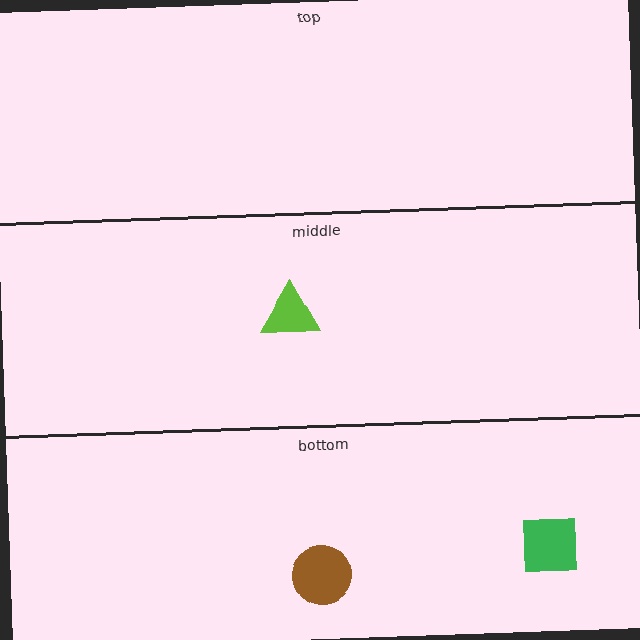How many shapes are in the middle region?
1.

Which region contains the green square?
The bottom region.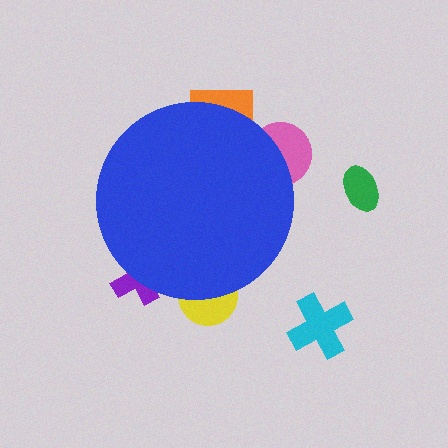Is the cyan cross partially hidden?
No, the cyan cross is fully visible.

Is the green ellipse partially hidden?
No, the green ellipse is fully visible.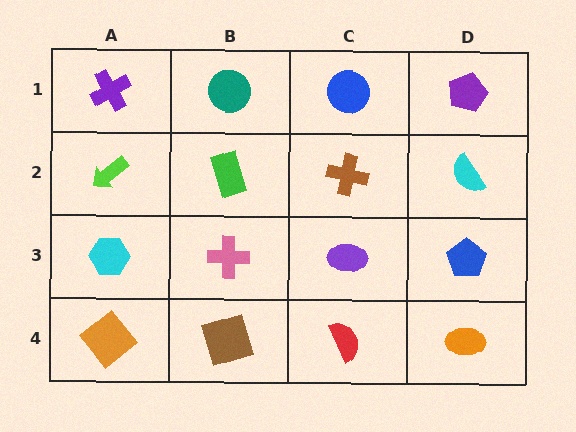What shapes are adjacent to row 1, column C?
A brown cross (row 2, column C), a teal circle (row 1, column B), a purple pentagon (row 1, column D).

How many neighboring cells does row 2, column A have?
3.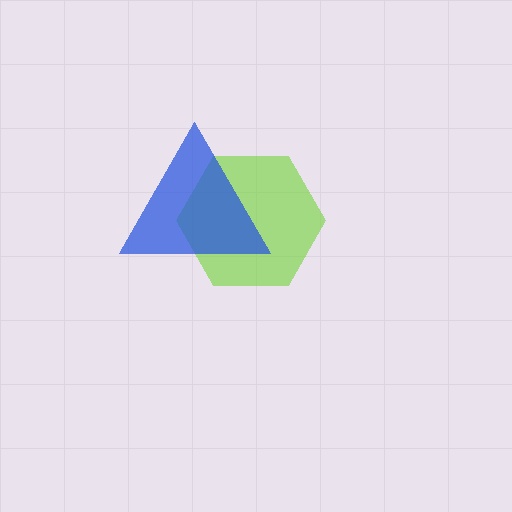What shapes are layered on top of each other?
The layered shapes are: a lime hexagon, a blue triangle.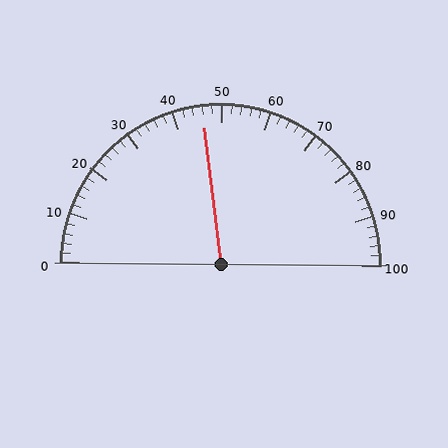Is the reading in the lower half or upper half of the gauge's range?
The reading is in the lower half of the range (0 to 100).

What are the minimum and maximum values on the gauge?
The gauge ranges from 0 to 100.